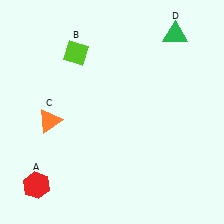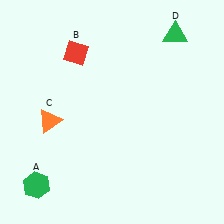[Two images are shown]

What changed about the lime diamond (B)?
In Image 1, B is lime. In Image 2, it changed to red.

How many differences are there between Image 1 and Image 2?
There are 2 differences between the two images.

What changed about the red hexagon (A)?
In Image 1, A is red. In Image 2, it changed to green.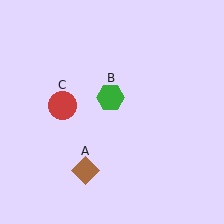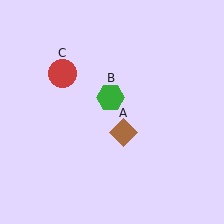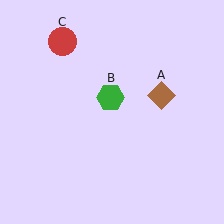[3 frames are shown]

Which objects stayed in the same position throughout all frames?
Green hexagon (object B) remained stationary.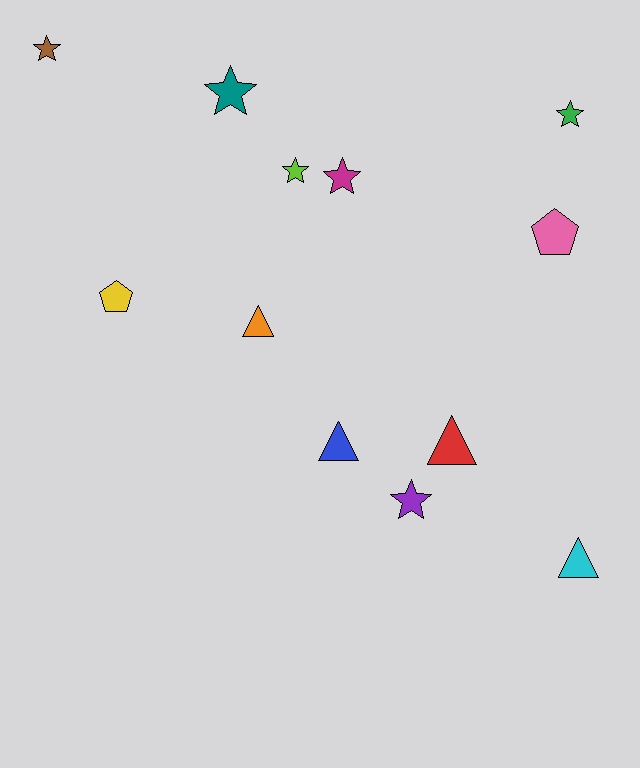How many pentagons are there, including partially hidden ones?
There are 2 pentagons.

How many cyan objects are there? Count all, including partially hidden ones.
There is 1 cyan object.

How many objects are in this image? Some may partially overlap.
There are 12 objects.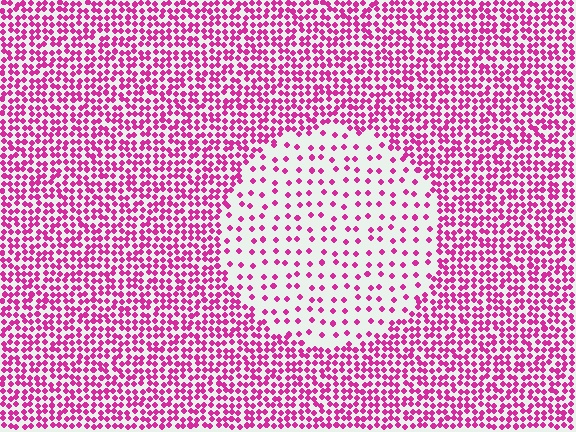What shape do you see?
I see a circle.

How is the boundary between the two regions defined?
The boundary is defined by a change in element density (approximately 2.9x ratio). All elements are the same color, size, and shape.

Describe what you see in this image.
The image contains small magenta elements arranged at two different densities. A circle-shaped region is visible where the elements are less densely packed than the surrounding area.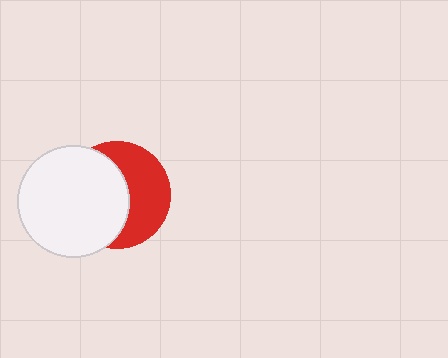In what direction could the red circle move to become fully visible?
The red circle could move right. That would shift it out from behind the white circle entirely.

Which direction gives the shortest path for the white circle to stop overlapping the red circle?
Moving left gives the shortest separation.